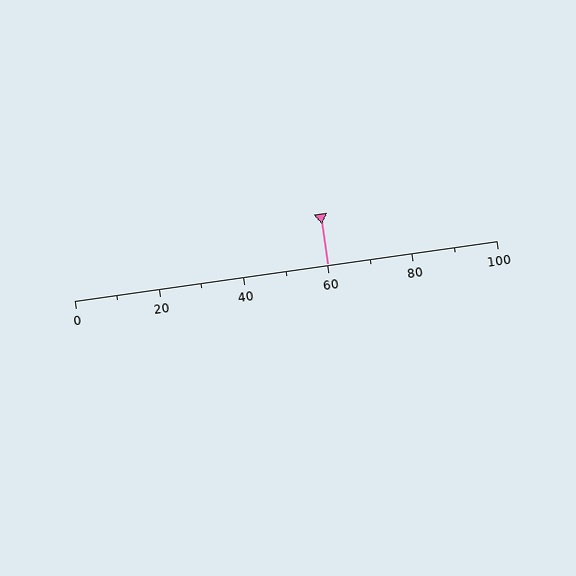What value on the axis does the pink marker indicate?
The marker indicates approximately 60.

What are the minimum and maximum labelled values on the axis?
The axis runs from 0 to 100.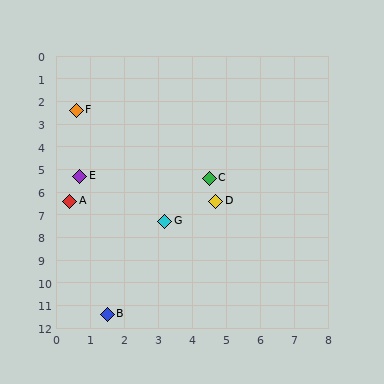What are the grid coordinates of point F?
Point F is at approximately (0.6, 2.4).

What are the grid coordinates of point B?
Point B is at approximately (1.5, 11.4).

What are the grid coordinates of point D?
Point D is at approximately (4.7, 6.4).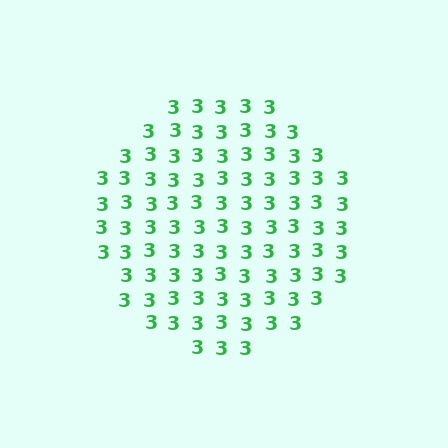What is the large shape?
The large shape is a circle.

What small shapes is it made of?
It is made of small digit 3's.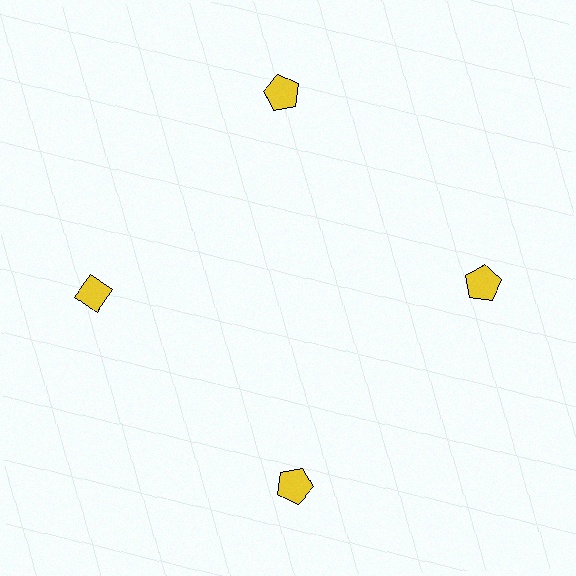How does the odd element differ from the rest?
It has a different shape: diamond instead of pentagon.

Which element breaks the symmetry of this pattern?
The yellow diamond at roughly the 9 o'clock position breaks the symmetry. All other shapes are yellow pentagons.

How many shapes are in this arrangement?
There are 4 shapes arranged in a ring pattern.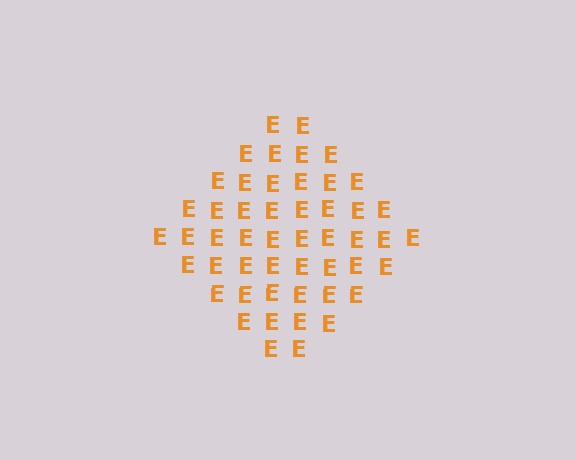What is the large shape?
The large shape is a diamond.